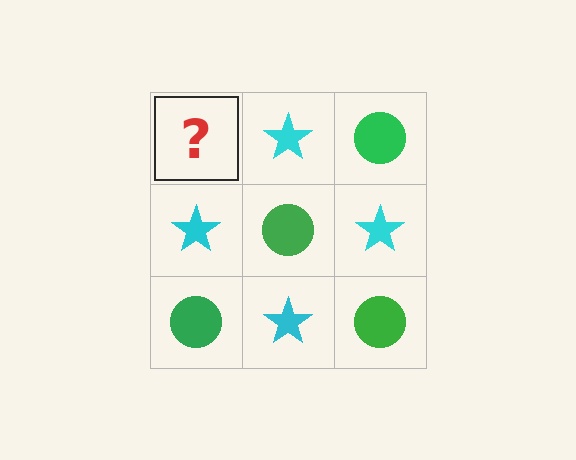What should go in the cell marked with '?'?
The missing cell should contain a green circle.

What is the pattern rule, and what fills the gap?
The rule is that it alternates green circle and cyan star in a checkerboard pattern. The gap should be filled with a green circle.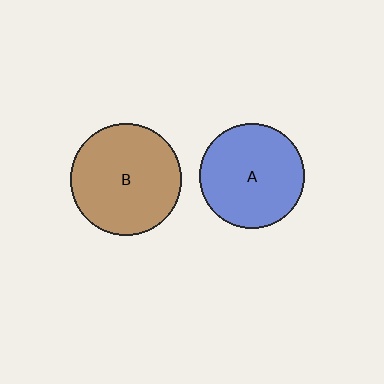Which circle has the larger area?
Circle B (brown).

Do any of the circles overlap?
No, none of the circles overlap.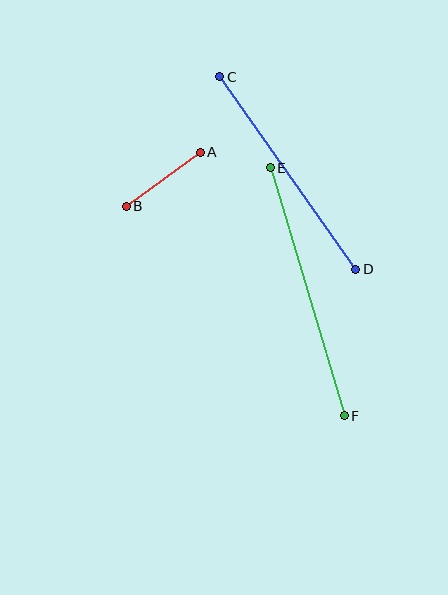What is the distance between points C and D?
The distance is approximately 236 pixels.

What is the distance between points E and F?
The distance is approximately 259 pixels.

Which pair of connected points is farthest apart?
Points E and F are farthest apart.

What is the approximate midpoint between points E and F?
The midpoint is at approximately (307, 292) pixels.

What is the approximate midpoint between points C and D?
The midpoint is at approximately (288, 173) pixels.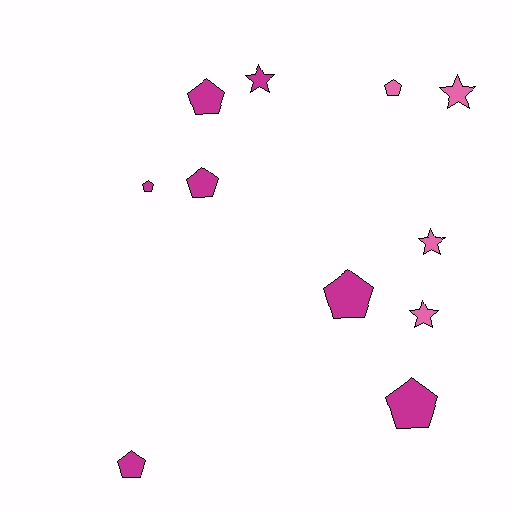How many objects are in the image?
There are 11 objects.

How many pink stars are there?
There are 3 pink stars.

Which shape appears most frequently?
Pentagon, with 7 objects.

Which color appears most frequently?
Magenta, with 7 objects.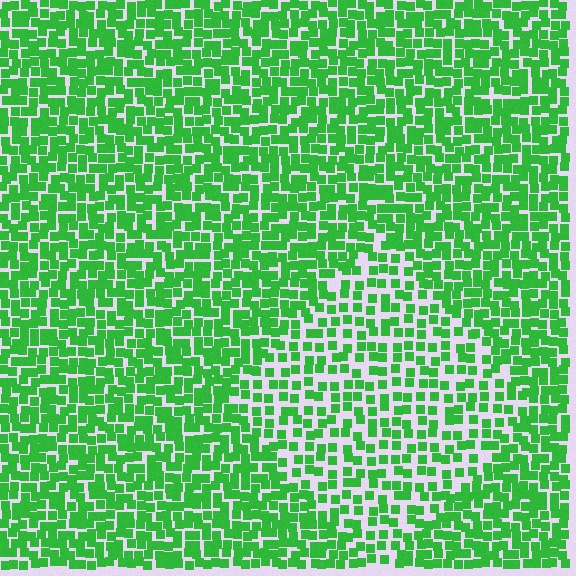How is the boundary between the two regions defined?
The boundary is defined by a change in element density (approximately 1.7x ratio). All elements are the same color, size, and shape.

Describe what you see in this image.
The image contains small green elements arranged at two different densities. A diamond-shaped region is visible where the elements are less densely packed than the surrounding area.